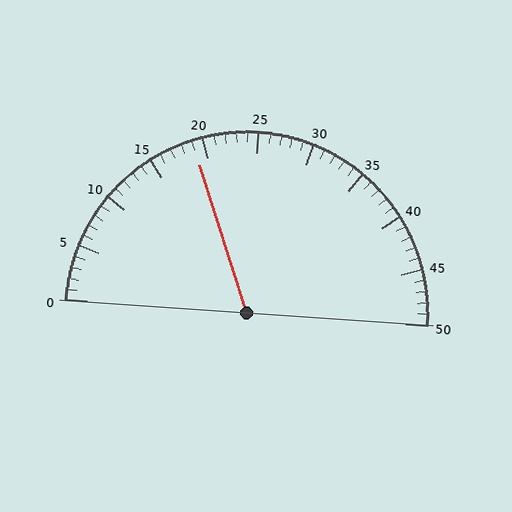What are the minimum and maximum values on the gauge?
The gauge ranges from 0 to 50.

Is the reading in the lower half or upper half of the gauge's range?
The reading is in the lower half of the range (0 to 50).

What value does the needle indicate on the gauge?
The needle indicates approximately 19.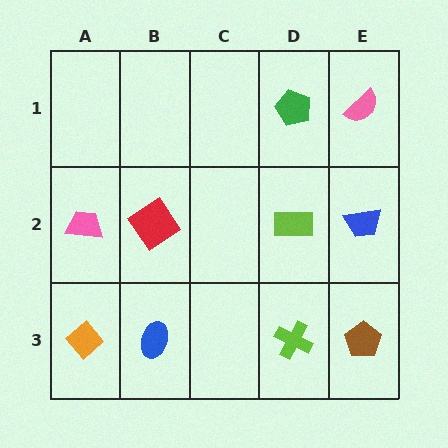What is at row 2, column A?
A pink trapezoid.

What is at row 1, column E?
A pink semicircle.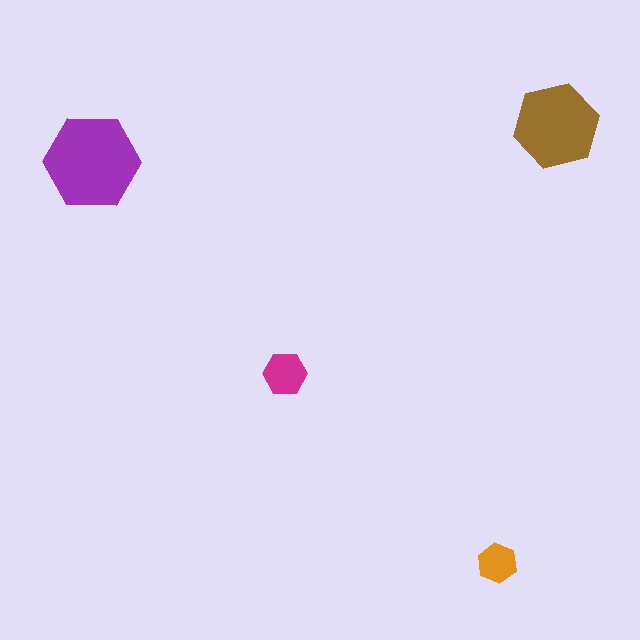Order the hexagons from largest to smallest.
the purple one, the brown one, the magenta one, the orange one.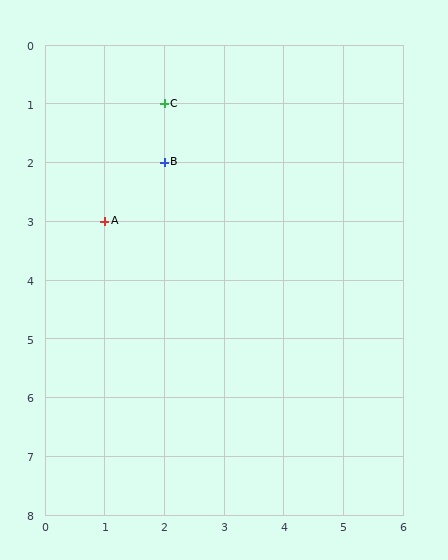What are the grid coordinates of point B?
Point B is at grid coordinates (2, 2).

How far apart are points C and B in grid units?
Points C and B are 1 row apart.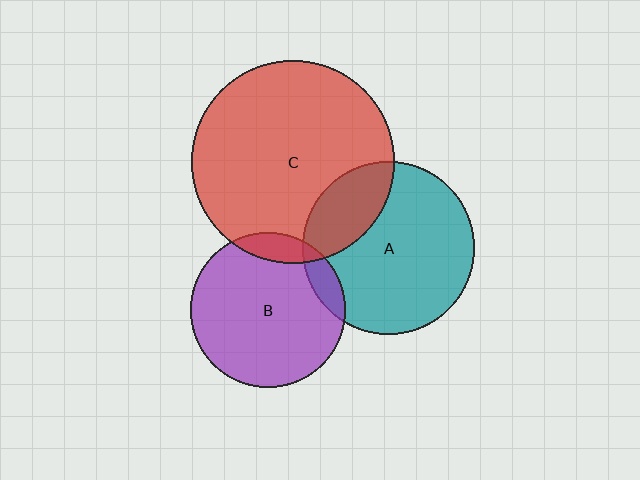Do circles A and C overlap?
Yes.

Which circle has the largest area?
Circle C (red).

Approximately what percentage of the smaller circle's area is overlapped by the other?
Approximately 25%.